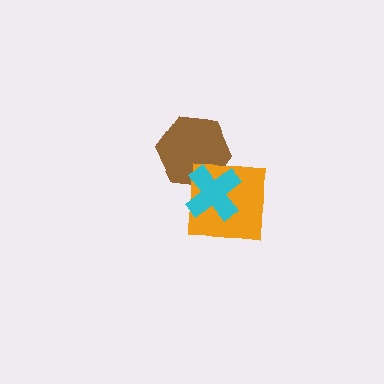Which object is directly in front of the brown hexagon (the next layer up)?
The orange square is directly in front of the brown hexagon.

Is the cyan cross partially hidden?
No, no other shape covers it.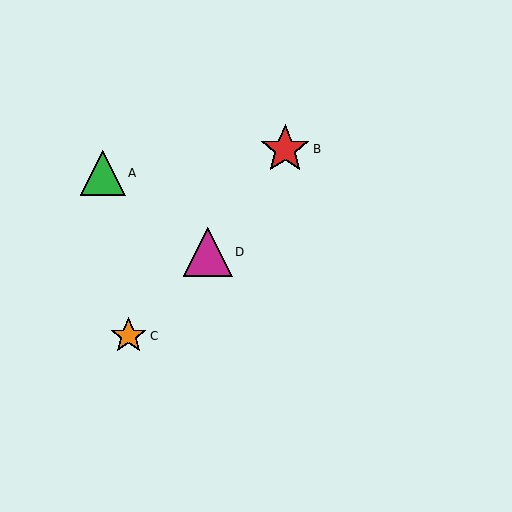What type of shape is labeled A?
Shape A is a green triangle.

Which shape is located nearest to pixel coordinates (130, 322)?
The orange star (labeled C) at (128, 336) is nearest to that location.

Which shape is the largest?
The red star (labeled B) is the largest.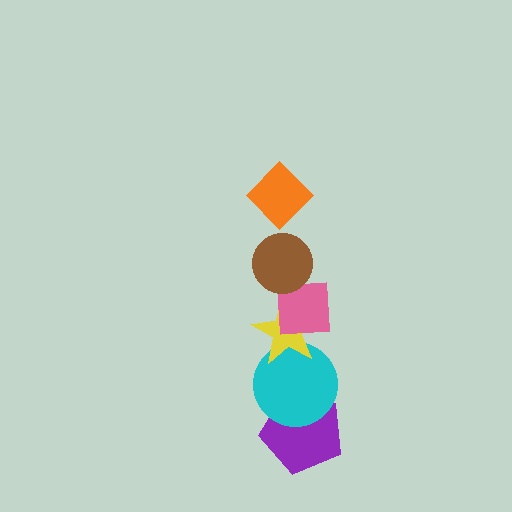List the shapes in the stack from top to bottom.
From top to bottom: the orange diamond, the brown circle, the pink square, the yellow star, the cyan circle, the purple pentagon.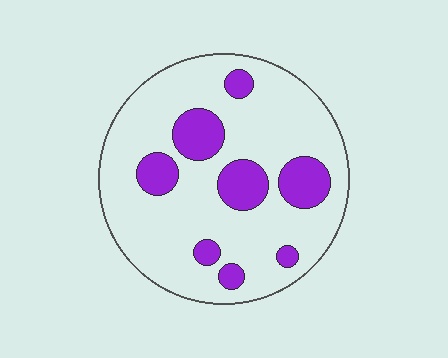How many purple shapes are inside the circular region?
8.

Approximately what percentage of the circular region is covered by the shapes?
Approximately 20%.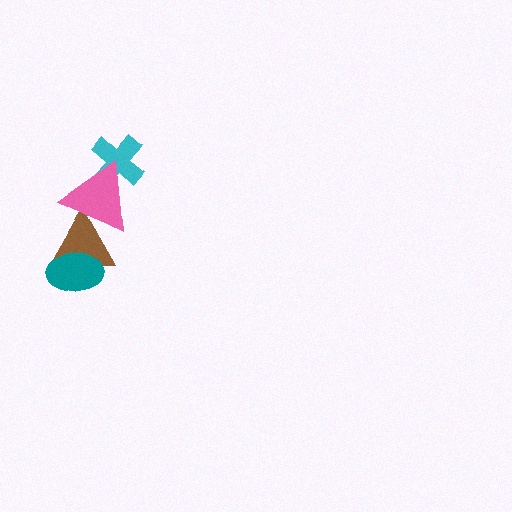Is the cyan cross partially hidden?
Yes, it is partially covered by another shape.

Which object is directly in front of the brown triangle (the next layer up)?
The teal ellipse is directly in front of the brown triangle.